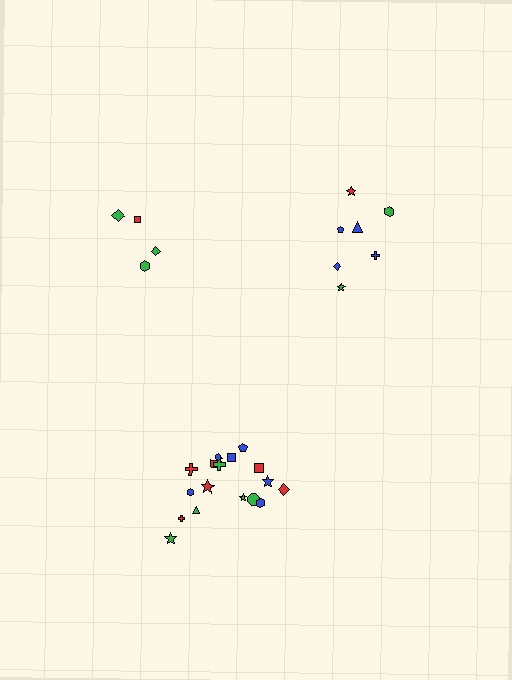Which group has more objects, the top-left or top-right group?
The top-right group.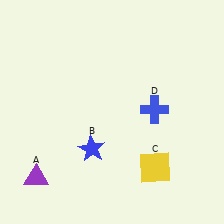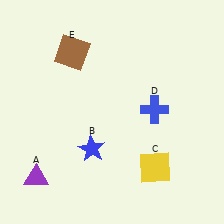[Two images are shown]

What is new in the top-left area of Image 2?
A brown square (E) was added in the top-left area of Image 2.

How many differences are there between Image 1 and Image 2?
There is 1 difference between the two images.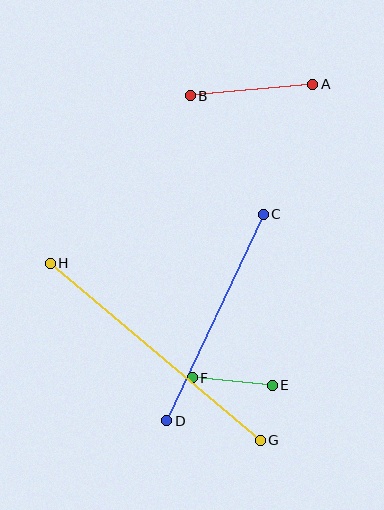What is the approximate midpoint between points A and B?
The midpoint is at approximately (251, 90) pixels.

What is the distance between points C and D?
The distance is approximately 228 pixels.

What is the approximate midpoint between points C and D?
The midpoint is at approximately (215, 317) pixels.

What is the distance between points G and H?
The distance is approximately 275 pixels.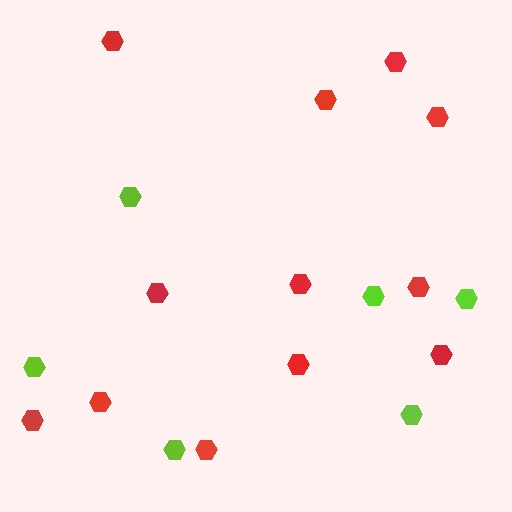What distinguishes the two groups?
There are 2 groups: one group of lime hexagons (6) and one group of red hexagons (12).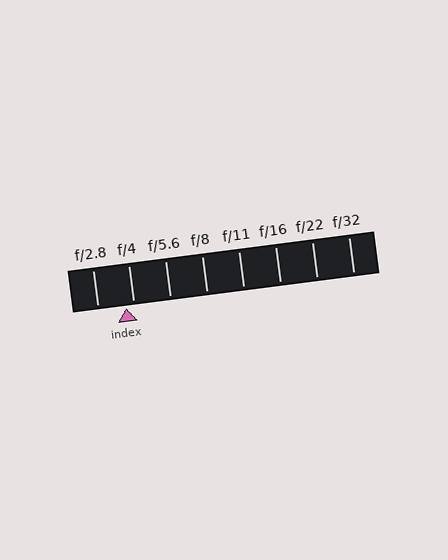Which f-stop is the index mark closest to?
The index mark is closest to f/4.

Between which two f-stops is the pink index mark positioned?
The index mark is between f/2.8 and f/4.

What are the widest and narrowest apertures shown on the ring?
The widest aperture shown is f/2.8 and the narrowest is f/32.